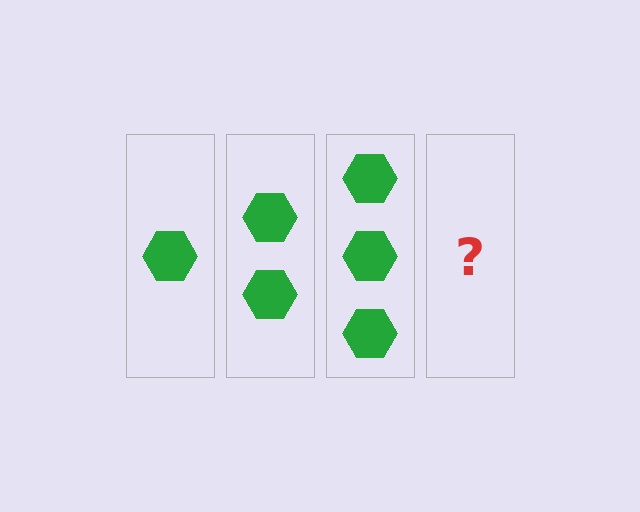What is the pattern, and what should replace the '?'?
The pattern is that each step adds one more hexagon. The '?' should be 4 hexagons.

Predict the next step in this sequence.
The next step is 4 hexagons.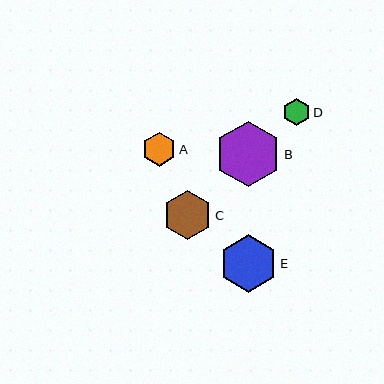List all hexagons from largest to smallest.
From largest to smallest: B, E, C, A, D.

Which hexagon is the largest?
Hexagon B is the largest with a size of approximately 66 pixels.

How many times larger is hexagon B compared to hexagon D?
Hexagon B is approximately 2.4 times the size of hexagon D.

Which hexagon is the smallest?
Hexagon D is the smallest with a size of approximately 27 pixels.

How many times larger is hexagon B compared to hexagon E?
Hexagon B is approximately 1.1 times the size of hexagon E.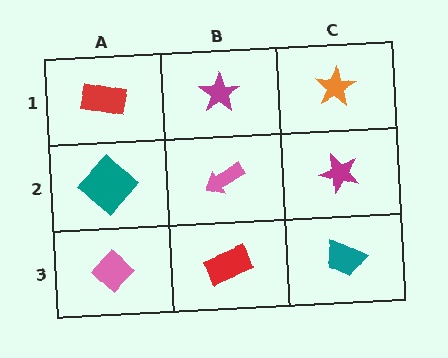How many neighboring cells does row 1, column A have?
2.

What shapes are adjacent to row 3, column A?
A teal diamond (row 2, column A), a red rectangle (row 3, column B).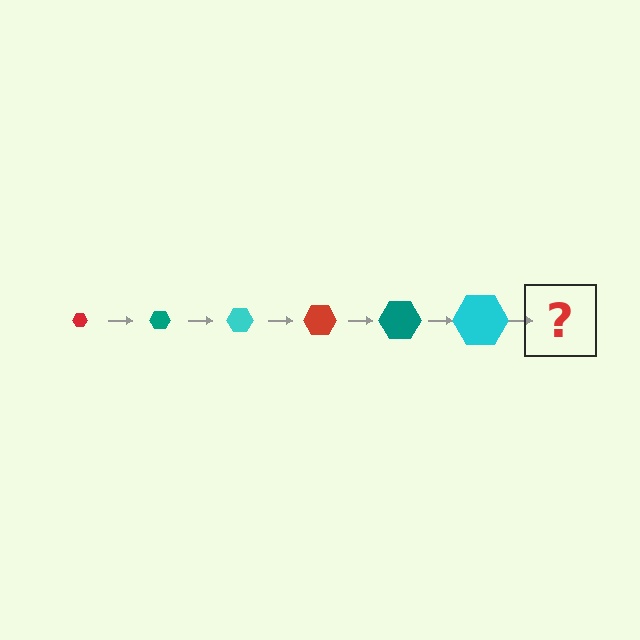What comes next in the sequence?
The next element should be a red hexagon, larger than the previous one.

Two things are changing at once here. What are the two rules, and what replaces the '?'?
The two rules are that the hexagon grows larger each step and the color cycles through red, teal, and cyan. The '?' should be a red hexagon, larger than the previous one.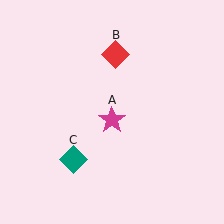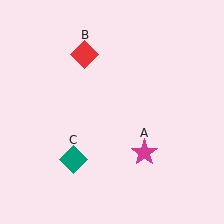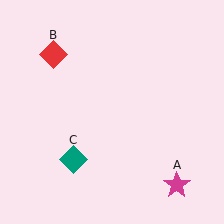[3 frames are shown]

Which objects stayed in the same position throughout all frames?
Teal diamond (object C) remained stationary.